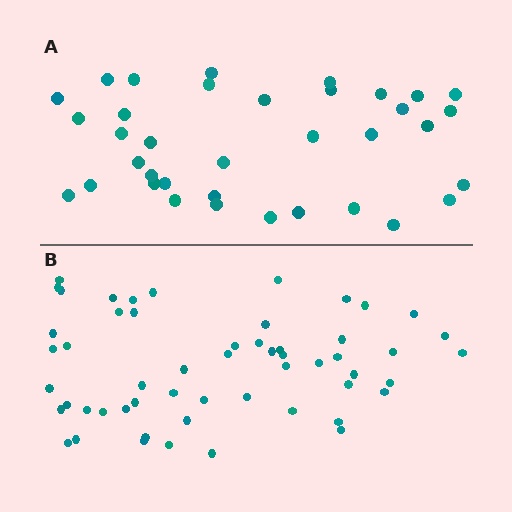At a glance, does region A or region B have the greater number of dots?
Region B (the bottom region) has more dots.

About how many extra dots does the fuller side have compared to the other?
Region B has approximately 20 more dots than region A.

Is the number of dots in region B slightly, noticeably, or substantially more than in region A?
Region B has substantially more. The ratio is roughly 1.5 to 1.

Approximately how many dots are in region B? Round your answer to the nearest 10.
About 60 dots. (The exact count is 55, which rounds to 60.)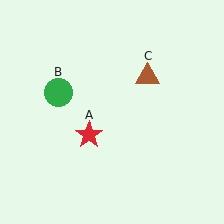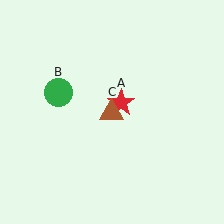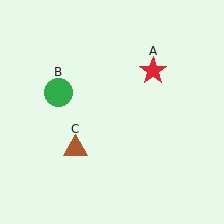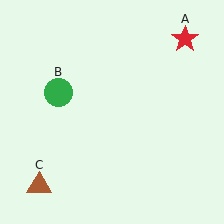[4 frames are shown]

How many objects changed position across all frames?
2 objects changed position: red star (object A), brown triangle (object C).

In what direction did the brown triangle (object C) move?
The brown triangle (object C) moved down and to the left.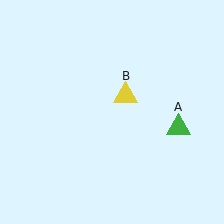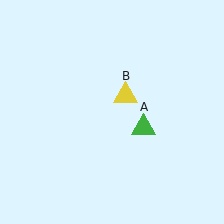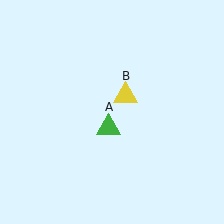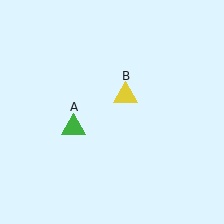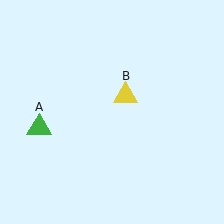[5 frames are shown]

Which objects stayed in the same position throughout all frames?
Yellow triangle (object B) remained stationary.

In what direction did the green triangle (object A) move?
The green triangle (object A) moved left.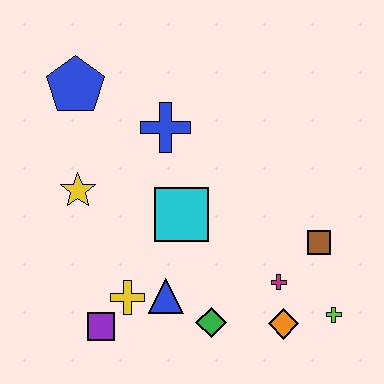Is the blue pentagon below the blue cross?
No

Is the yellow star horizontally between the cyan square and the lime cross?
No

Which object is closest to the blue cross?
The cyan square is closest to the blue cross.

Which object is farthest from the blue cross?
The lime cross is farthest from the blue cross.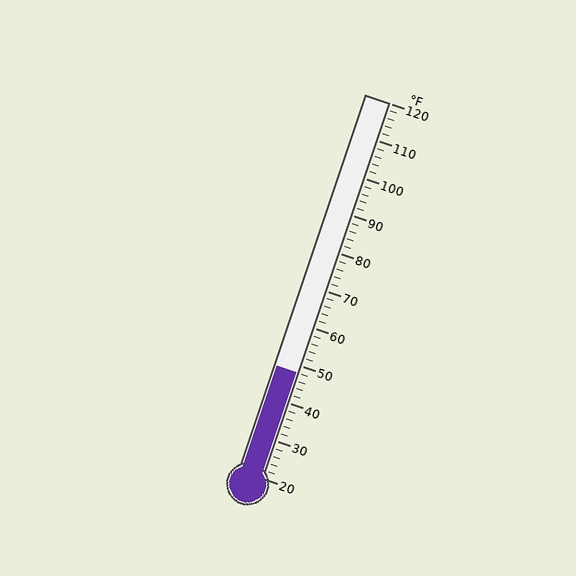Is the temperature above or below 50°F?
The temperature is below 50°F.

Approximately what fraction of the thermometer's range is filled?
The thermometer is filled to approximately 30% of its range.